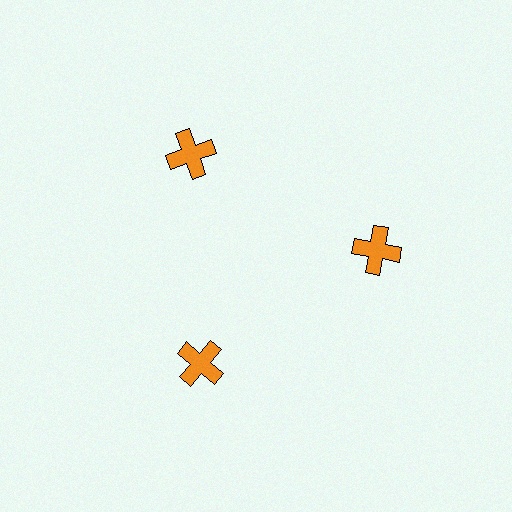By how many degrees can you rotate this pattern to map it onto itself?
The pattern maps onto itself every 120 degrees of rotation.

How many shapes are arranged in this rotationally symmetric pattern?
There are 3 shapes, arranged in 3 groups of 1.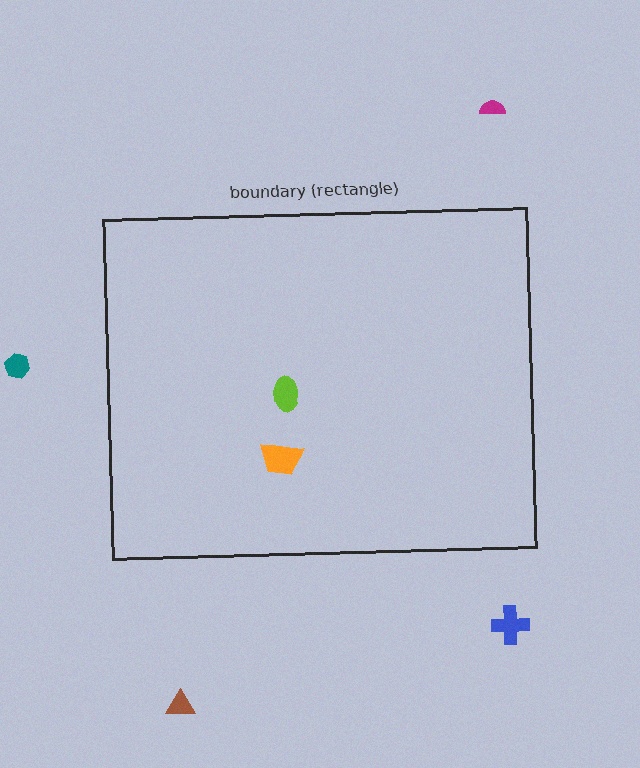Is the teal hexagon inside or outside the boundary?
Outside.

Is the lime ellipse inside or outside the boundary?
Inside.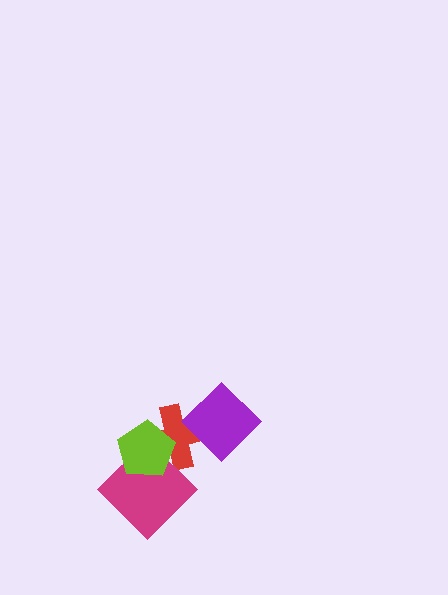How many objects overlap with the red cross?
3 objects overlap with the red cross.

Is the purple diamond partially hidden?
No, no other shape covers it.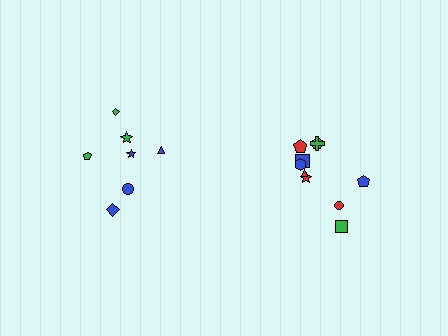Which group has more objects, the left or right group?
The right group.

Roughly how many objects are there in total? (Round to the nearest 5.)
Roughly 15 objects in total.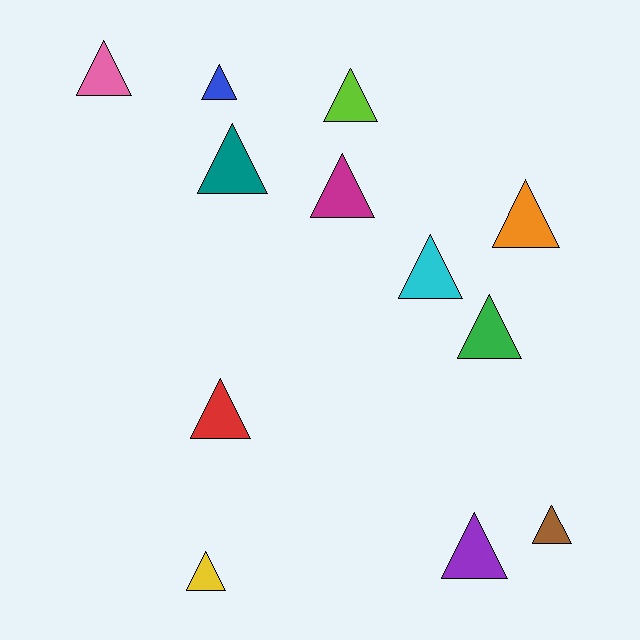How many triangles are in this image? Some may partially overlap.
There are 12 triangles.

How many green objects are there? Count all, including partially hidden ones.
There is 1 green object.